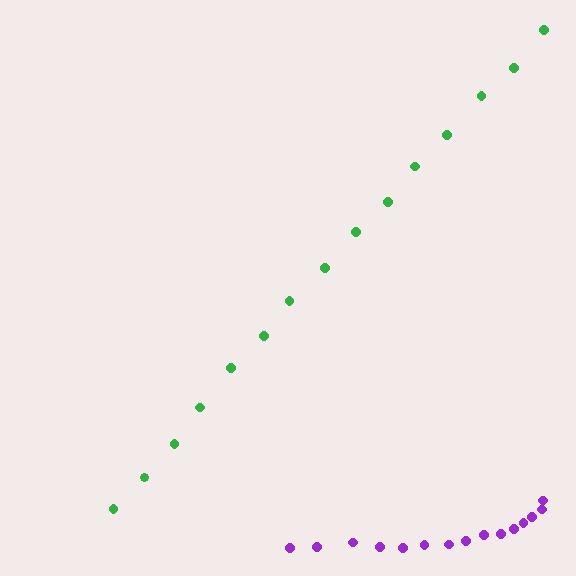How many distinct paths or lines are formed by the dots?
There are 2 distinct paths.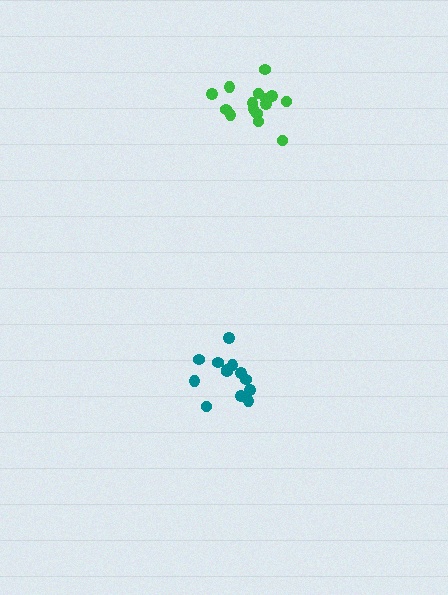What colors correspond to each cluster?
The clusters are colored: green, teal.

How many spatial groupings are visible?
There are 2 spatial groupings.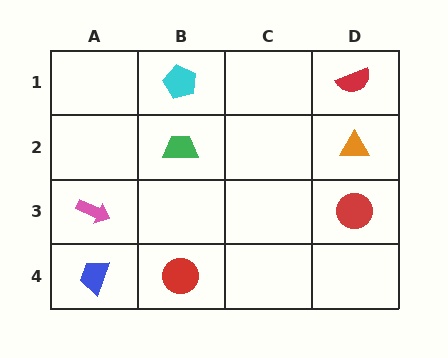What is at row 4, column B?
A red circle.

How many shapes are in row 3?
2 shapes.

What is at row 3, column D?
A red circle.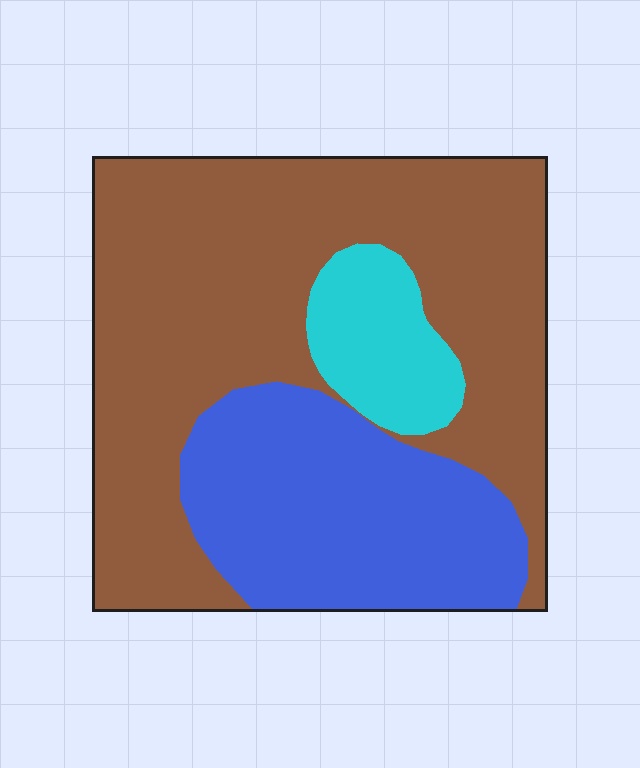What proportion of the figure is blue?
Blue takes up about one quarter (1/4) of the figure.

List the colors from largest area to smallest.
From largest to smallest: brown, blue, cyan.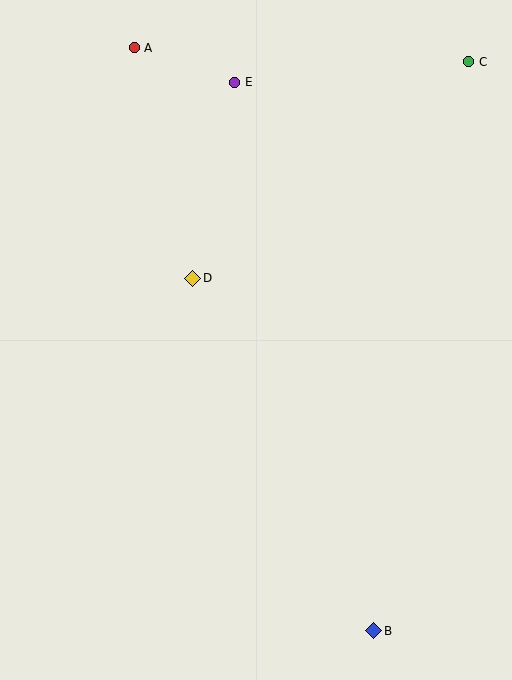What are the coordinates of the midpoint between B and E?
The midpoint between B and E is at (304, 356).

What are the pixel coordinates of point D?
Point D is at (193, 278).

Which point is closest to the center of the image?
Point D at (193, 278) is closest to the center.